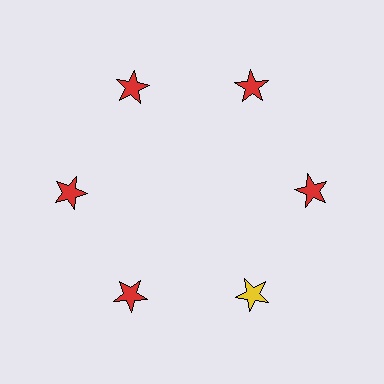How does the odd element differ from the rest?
It has a different color: yellow instead of red.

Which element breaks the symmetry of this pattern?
The yellow star at roughly the 5 o'clock position breaks the symmetry. All other shapes are red stars.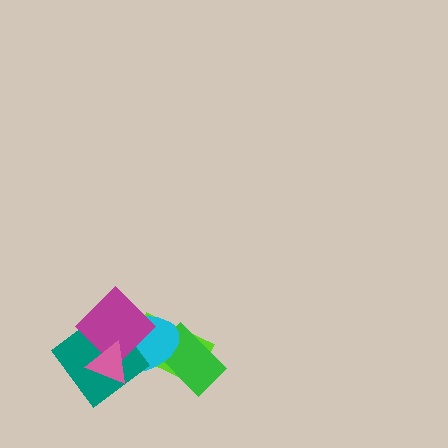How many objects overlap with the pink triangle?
3 objects overlap with the pink triangle.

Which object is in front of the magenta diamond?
The pink triangle is in front of the magenta diamond.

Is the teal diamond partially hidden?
Yes, it is partially covered by another shape.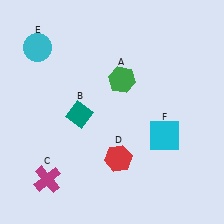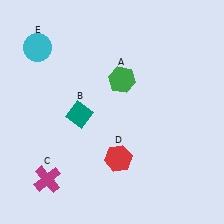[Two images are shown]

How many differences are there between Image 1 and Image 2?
There is 1 difference between the two images.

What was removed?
The cyan square (F) was removed in Image 2.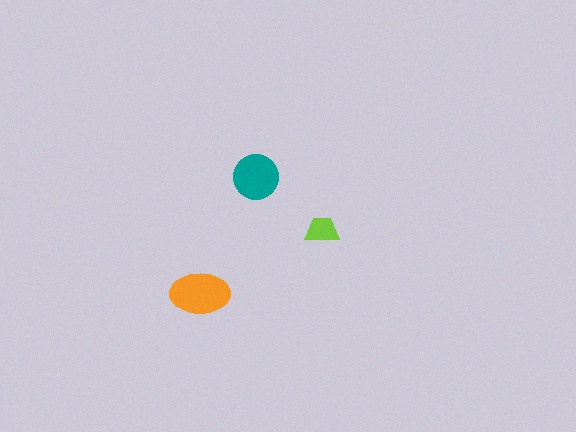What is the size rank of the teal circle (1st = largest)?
2nd.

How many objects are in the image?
There are 3 objects in the image.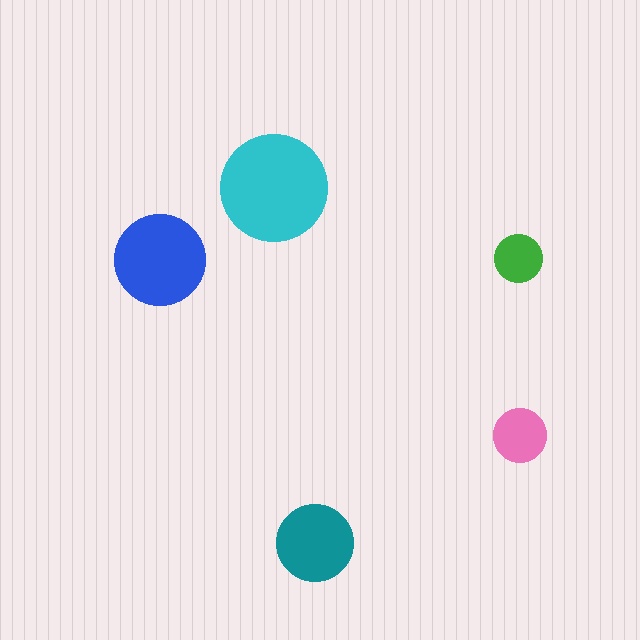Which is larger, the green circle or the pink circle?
The pink one.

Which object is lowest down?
The teal circle is bottommost.